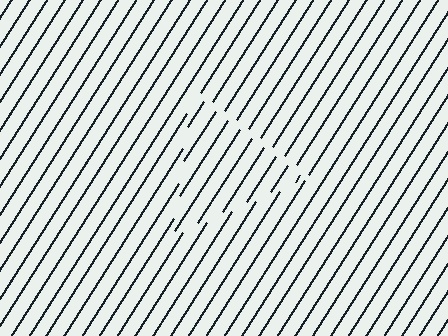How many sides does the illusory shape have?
3 sides — the line-ends trace a triangle.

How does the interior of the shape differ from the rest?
The interior of the shape contains the same grating, shifted by half a period — the contour is defined by the phase discontinuity where line-ends from the inner and outer gratings abut.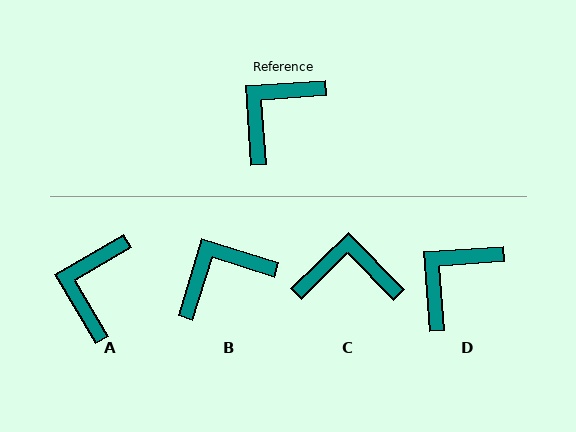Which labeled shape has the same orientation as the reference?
D.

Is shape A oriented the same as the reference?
No, it is off by about 26 degrees.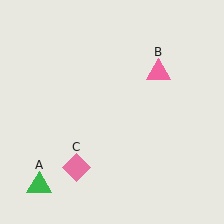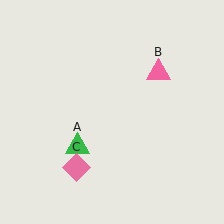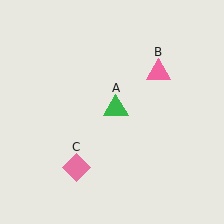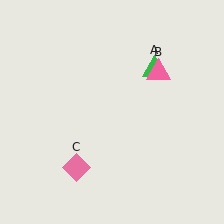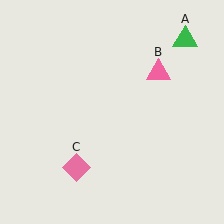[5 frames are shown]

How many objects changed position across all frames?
1 object changed position: green triangle (object A).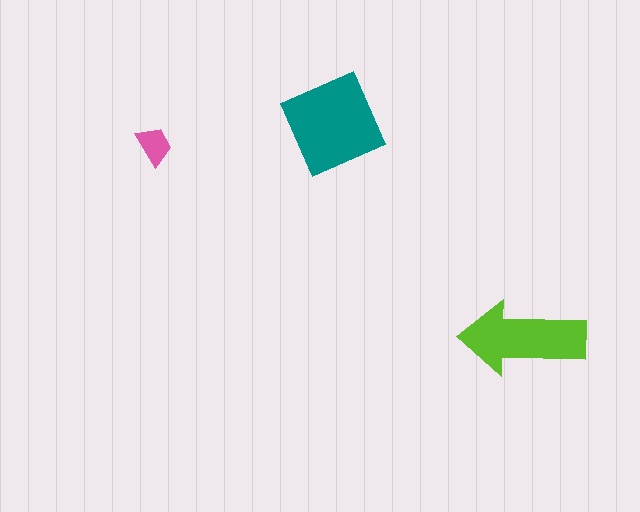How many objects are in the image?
There are 3 objects in the image.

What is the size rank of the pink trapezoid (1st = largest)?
3rd.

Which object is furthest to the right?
The lime arrow is rightmost.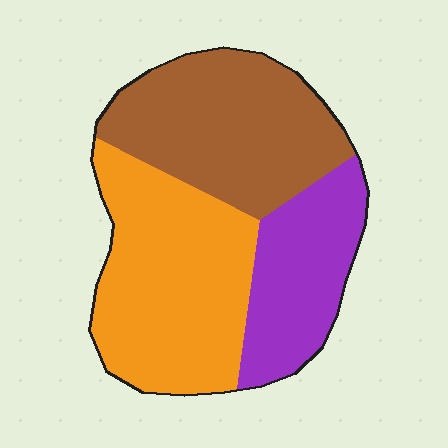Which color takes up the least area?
Purple, at roughly 25%.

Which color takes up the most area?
Orange, at roughly 40%.